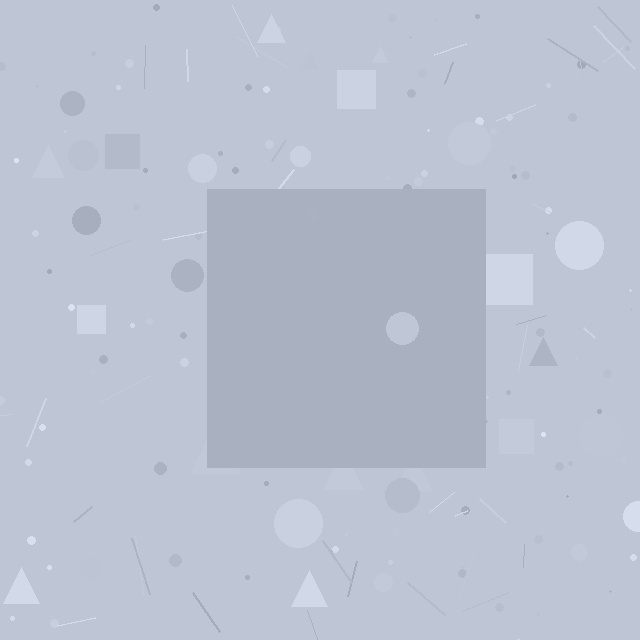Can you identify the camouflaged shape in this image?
The camouflaged shape is a square.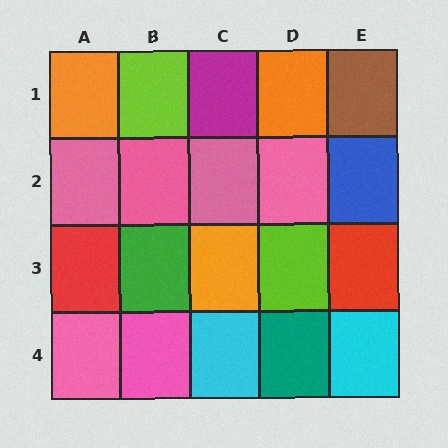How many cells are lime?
2 cells are lime.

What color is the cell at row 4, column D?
Teal.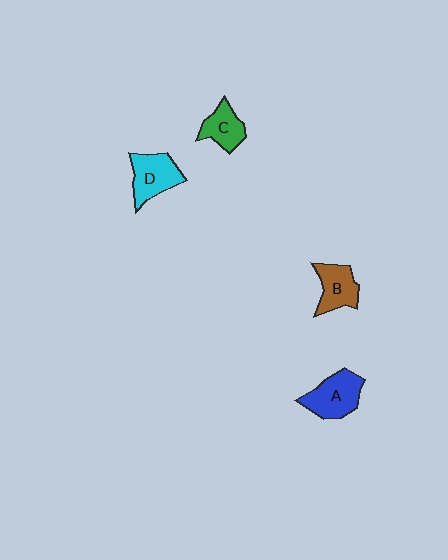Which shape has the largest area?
Shape A (blue).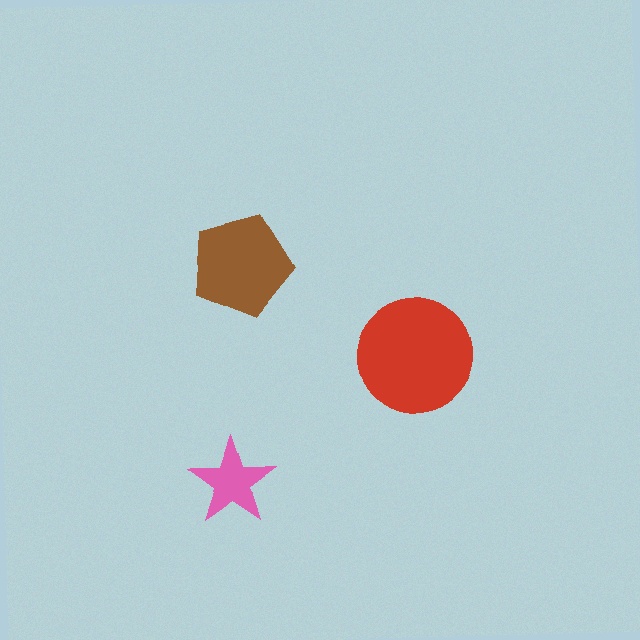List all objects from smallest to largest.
The pink star, the brown pentagon, the red circle.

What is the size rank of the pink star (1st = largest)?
3rd.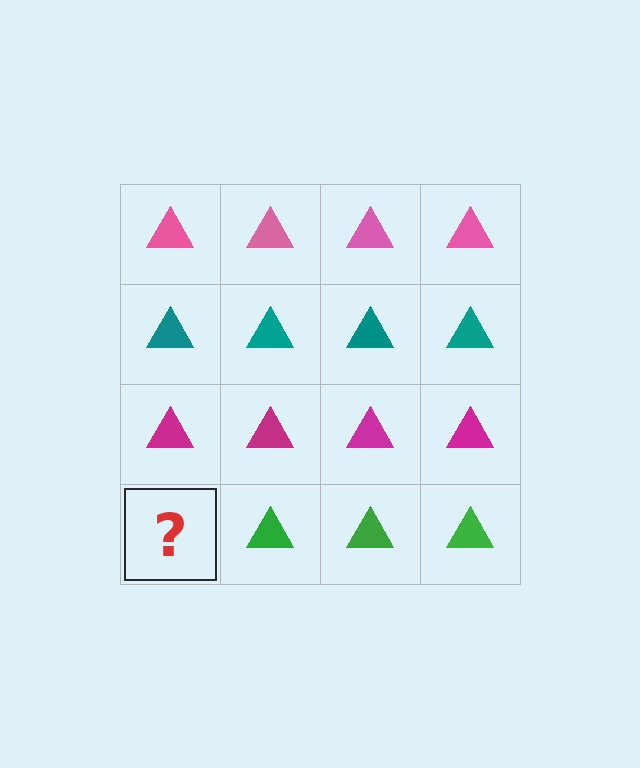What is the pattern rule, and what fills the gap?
The rule is that each row has a consistent color. The gap should be filled with a green triangle.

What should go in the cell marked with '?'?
The missing cell should contain a green triangle.